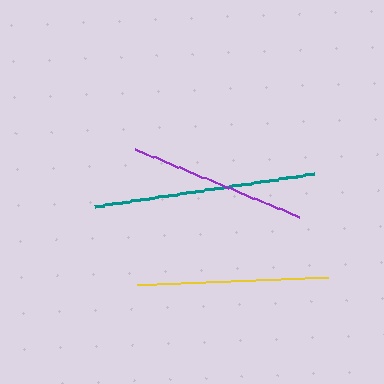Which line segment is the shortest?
The purple line is the shortest at approximately 177 pixels.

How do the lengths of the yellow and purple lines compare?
The yellow and purple lines are approximately the same length.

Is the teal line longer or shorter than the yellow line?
The teal line is longer than the yellow line.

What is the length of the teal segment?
The teal segment is approximately 222 pixels long.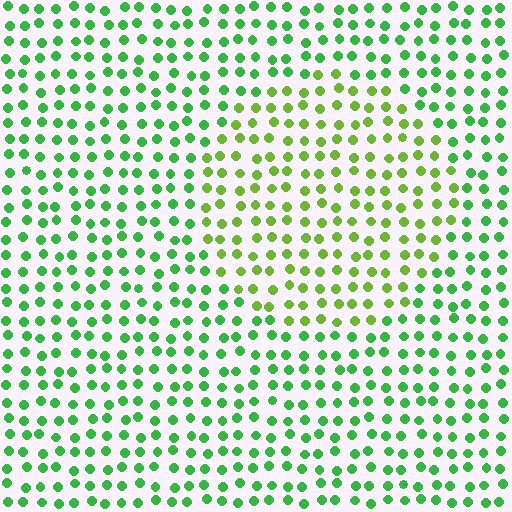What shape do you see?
I see a circle.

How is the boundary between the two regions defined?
The boundary is defined purely by a slight shift in hue (about 33 degrees). Spacing, size, and orientation are identical on both sides.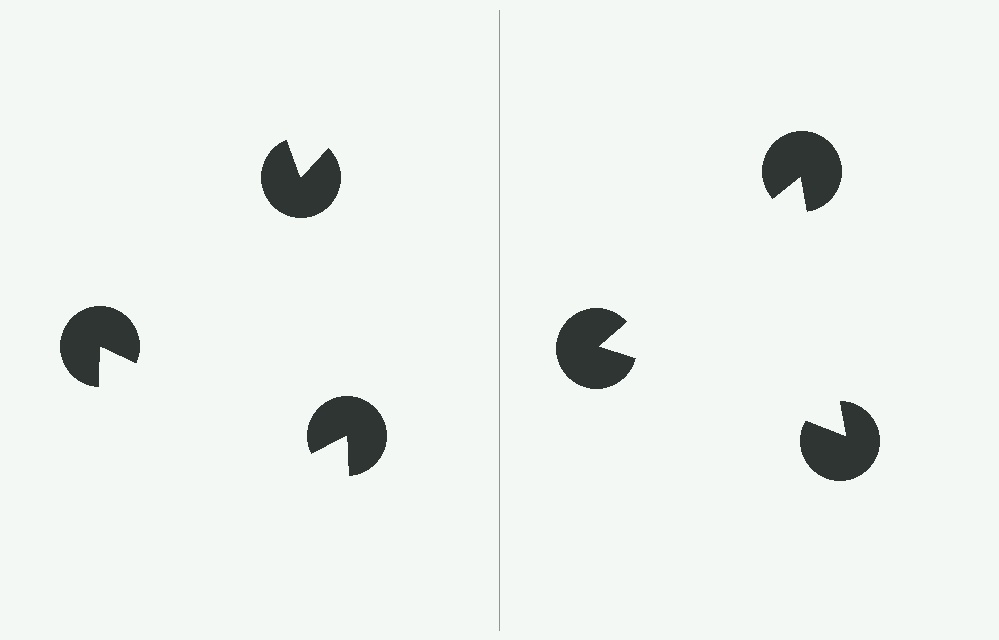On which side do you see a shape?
An illusory triangle appears on the right side. On the left side the wedge cuts are rotated, so no coherent shape forms.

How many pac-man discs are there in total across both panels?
6 — 3 on each side.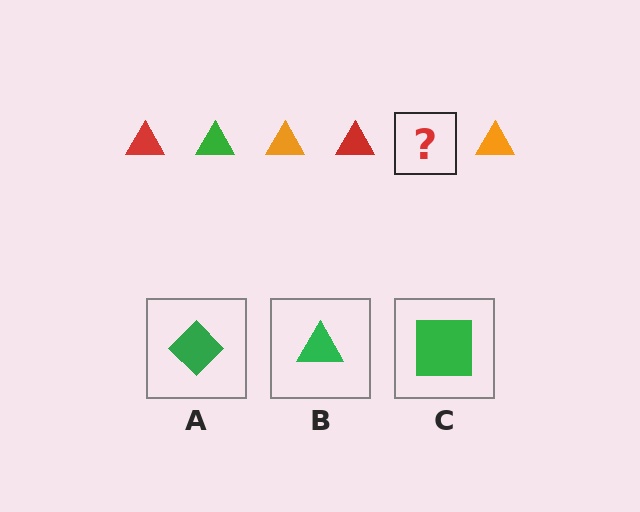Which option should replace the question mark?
Option B.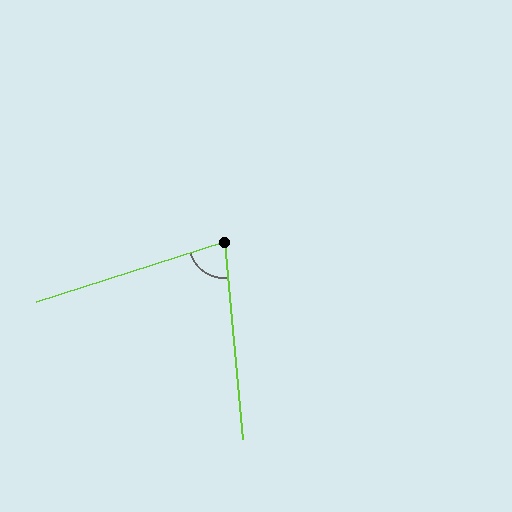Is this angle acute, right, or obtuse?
It is acute.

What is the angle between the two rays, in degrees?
Approximately 77 degrees.